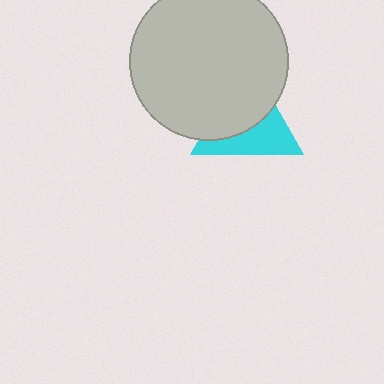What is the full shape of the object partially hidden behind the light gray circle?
The partially hidden object is a cyan triangle.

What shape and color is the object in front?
The object in front is a light gray circle.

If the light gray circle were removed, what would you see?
You would see the complete cyan triangle.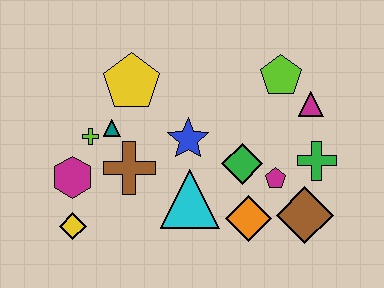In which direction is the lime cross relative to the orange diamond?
The lime cross is to the left of the orange diamond.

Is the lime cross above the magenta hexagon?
Yes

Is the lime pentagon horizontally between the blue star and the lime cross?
No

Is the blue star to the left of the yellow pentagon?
No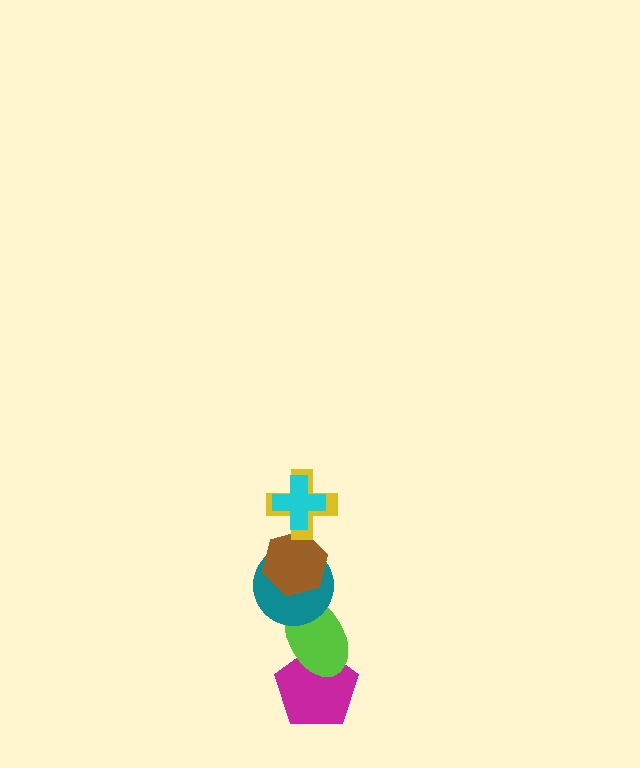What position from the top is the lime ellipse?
The lime ellipse is 5th from the top.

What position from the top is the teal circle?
The teal circle is 4th from the top.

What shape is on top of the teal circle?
The brown hexagon is on top of the teal circle.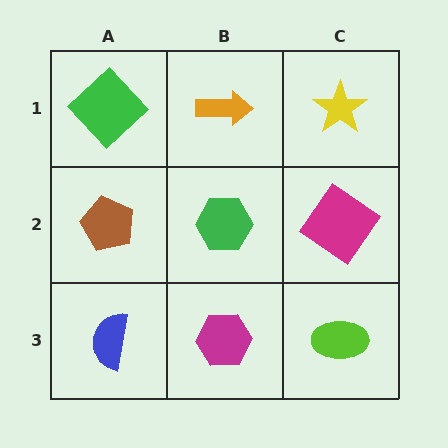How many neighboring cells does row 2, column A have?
3.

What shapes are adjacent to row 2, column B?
An orange arrow (row 1, column B), a magenta hexagon (row 3, column B), a brown pentagon (row 2, column A), a magenta diamond (row 2, column C).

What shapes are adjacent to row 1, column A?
A brown pentagon (row 2, column A), an orange arrow (row 1, column B).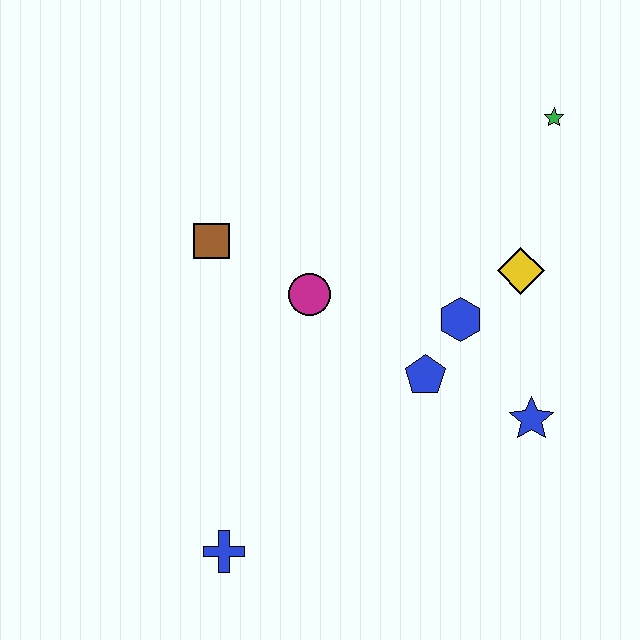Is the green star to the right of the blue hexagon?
Yes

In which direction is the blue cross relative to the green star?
The blue cross is below the green star.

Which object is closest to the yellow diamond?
The blue hexagon is closest to the yellow diamond.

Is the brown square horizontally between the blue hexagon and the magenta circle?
No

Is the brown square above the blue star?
Yes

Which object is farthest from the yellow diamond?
The blue cross is farthest from the yellow diamond.